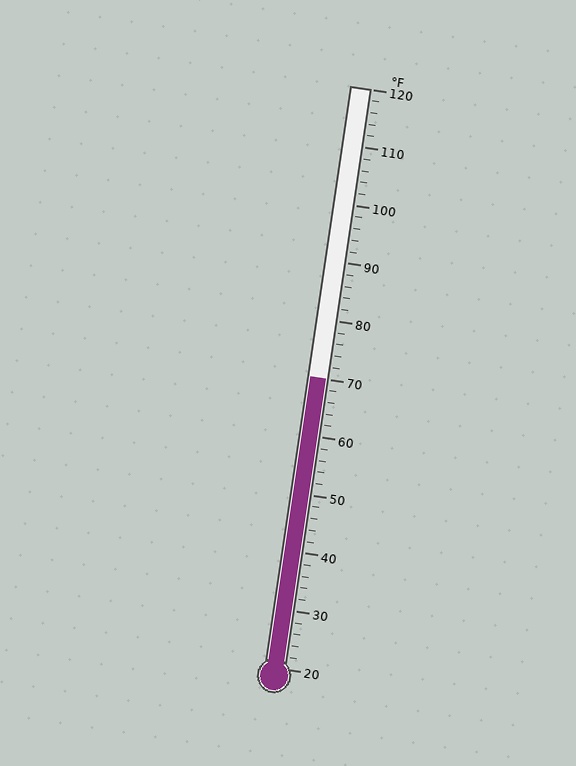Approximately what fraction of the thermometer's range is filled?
The thermometer is filled to approximately 50% of its range.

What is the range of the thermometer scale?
The thermometer scale ranges from 20°F to 120°F.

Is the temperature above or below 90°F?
The temperature is below 90°F.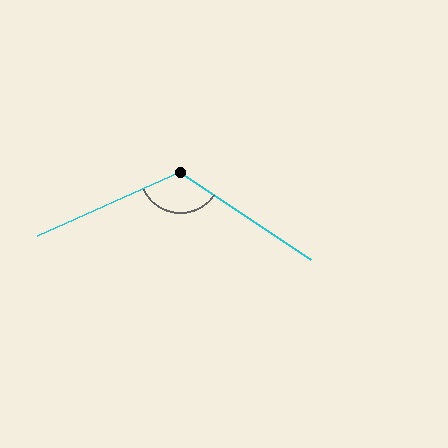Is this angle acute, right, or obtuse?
It is obtuse.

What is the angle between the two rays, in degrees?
Approximately 122 degrees.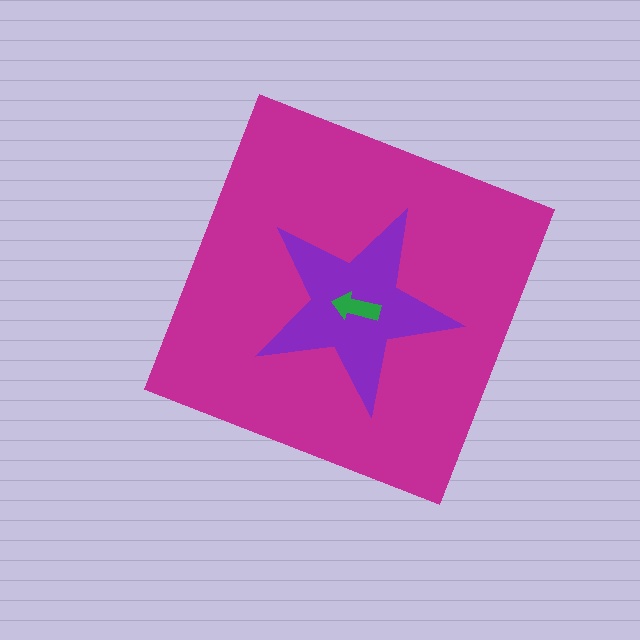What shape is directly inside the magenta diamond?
The purple star.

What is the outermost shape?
The magenta diamond.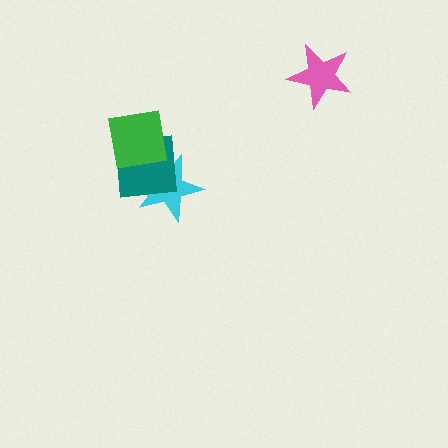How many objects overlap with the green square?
1 object overlaps with the green square.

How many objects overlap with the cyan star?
1 object overlaps with the cyan star.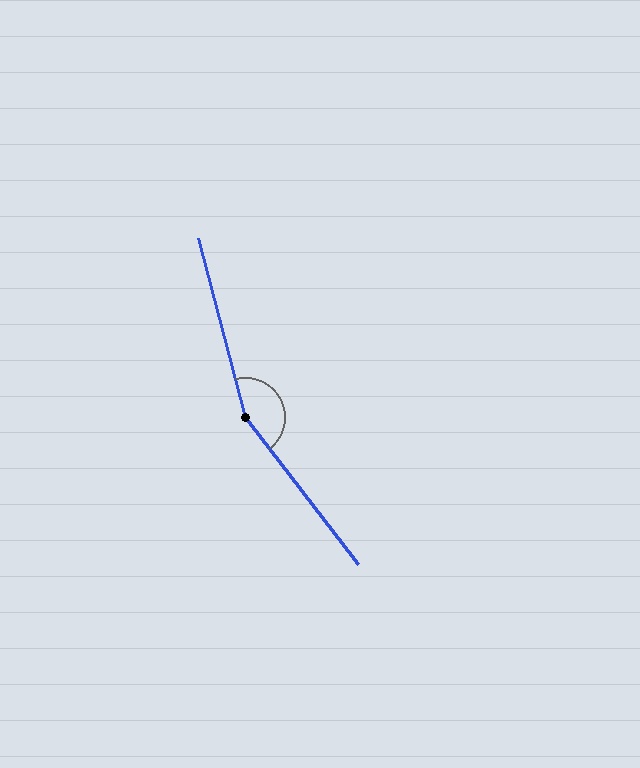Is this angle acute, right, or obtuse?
It is obtuse.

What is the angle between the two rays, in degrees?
Approximately 157 degrees.